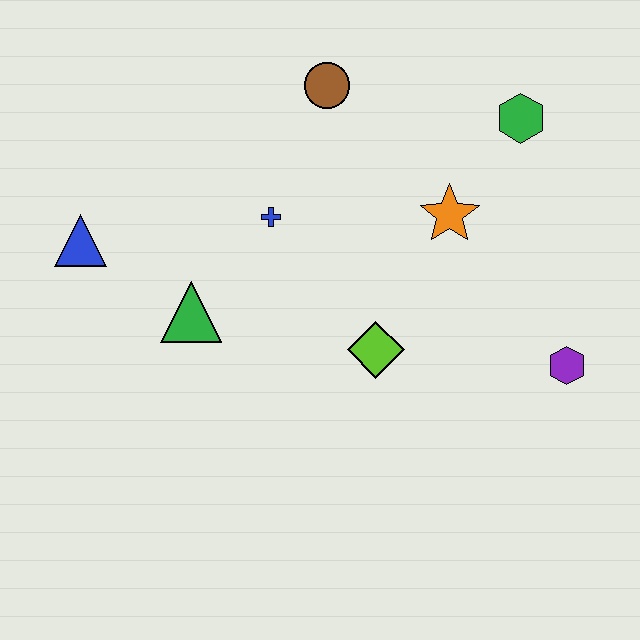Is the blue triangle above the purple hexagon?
Yes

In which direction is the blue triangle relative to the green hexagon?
The blue triangle is to the left of the green hexagon.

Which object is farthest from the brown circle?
The purple hexagon is farthest from the brown circle.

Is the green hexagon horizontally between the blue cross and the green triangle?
No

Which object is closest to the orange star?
The green hexagon is closest to the orange star.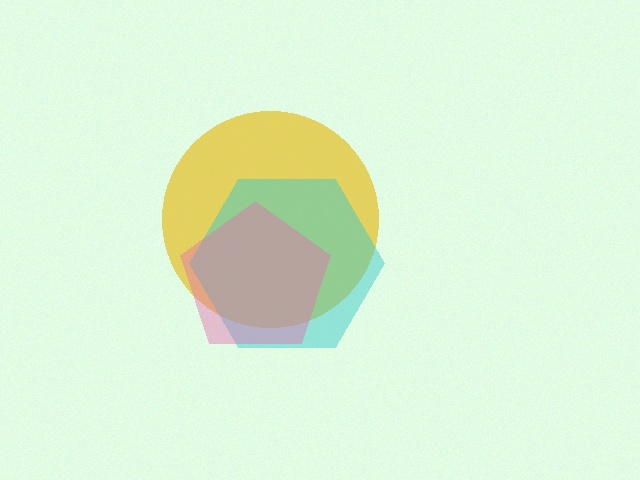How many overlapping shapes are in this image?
There are 3 overlapping shapes in the image.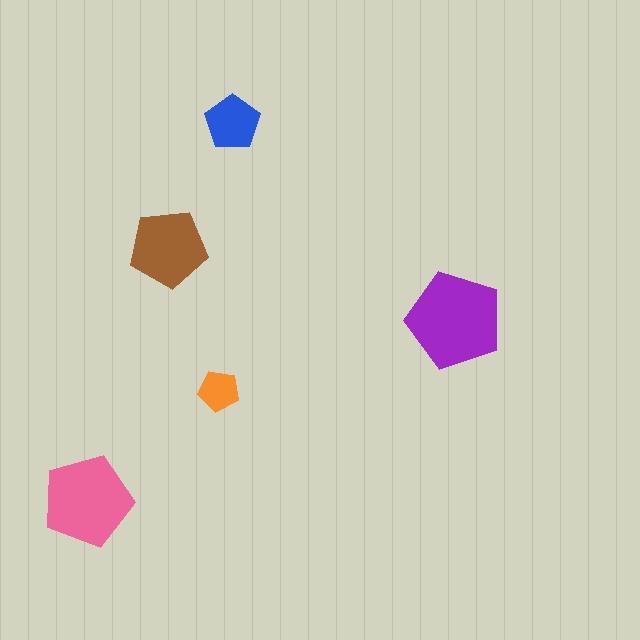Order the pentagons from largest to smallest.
the purple one, the pink one, the brown one, the blue one, the orange one.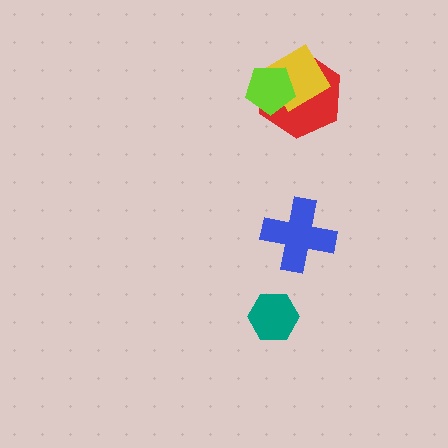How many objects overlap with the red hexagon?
2 objects overlap with the red hexagon.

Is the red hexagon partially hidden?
Yes, it is partially covered by another shape.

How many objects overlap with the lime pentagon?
2 objects overlap with the lime pentagon.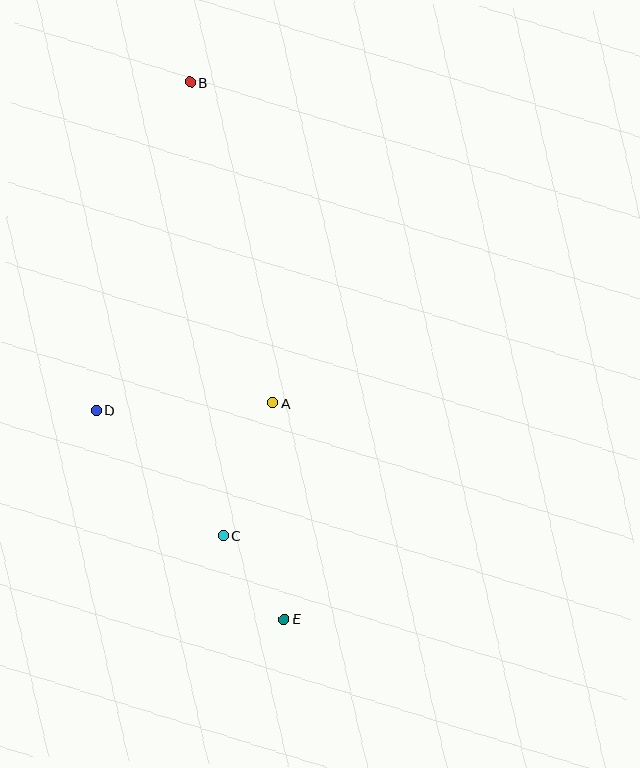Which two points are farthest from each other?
Points B and E are farthest from each other.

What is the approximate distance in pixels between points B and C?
The distance between B and C is approximately 455 pixels.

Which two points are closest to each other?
Points C and E are closest to each other.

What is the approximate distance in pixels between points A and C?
The distance between A and C is approximately 142 pixels.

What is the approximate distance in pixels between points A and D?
The distance between A and D is approximately 177 pixels.